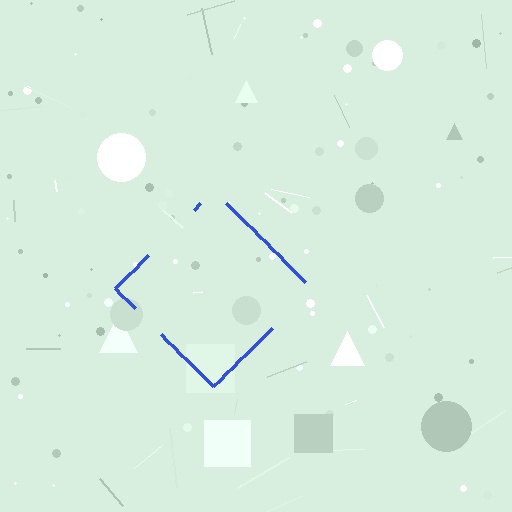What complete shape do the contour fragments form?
The contour fragments form a diamond.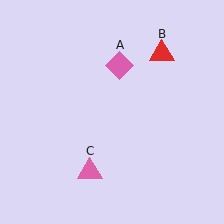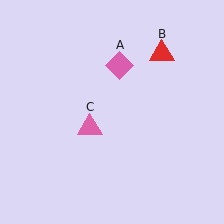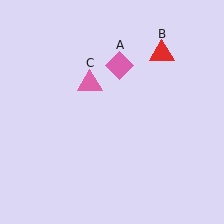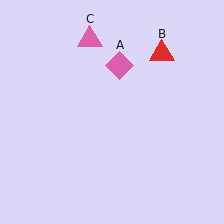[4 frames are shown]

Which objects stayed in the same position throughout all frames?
Pink diamond (object A) and red triangle (object B) remained stationary.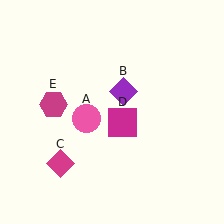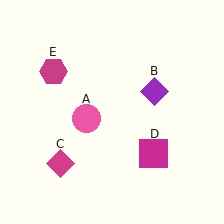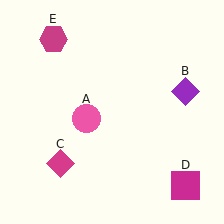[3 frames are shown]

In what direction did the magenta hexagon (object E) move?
The magenta hexagon (object E) moved up.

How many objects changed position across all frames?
3 objects changed position: purple diamond (object B), magenta square (object D), magenta hexagon (object E).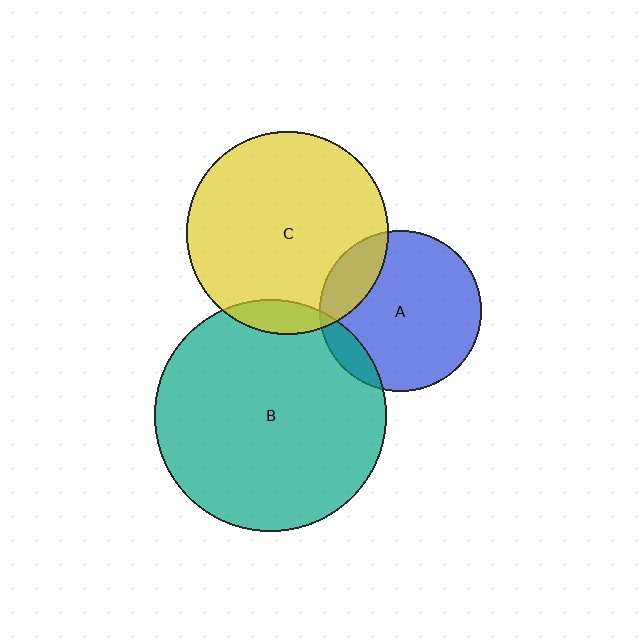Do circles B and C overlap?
Yes.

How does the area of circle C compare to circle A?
Approximately 1.6 times.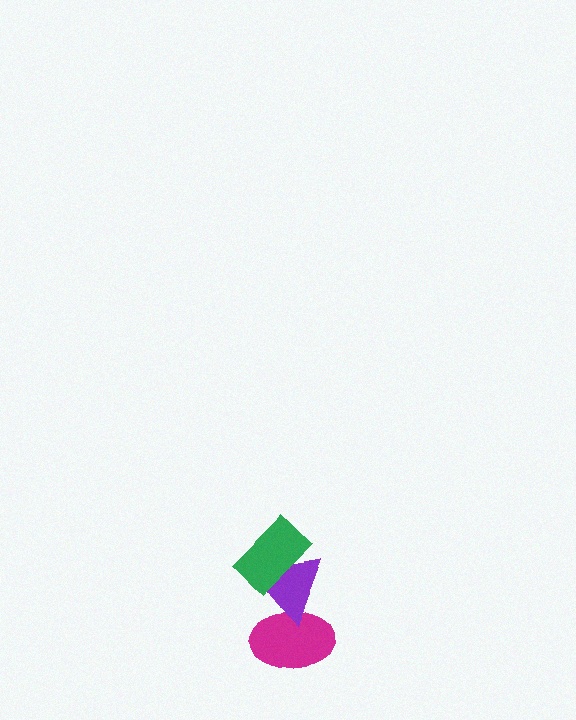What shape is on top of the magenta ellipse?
The purple triangle is on top of the magenta ellipse.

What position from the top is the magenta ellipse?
The magenta ellipse is 3rd from the top.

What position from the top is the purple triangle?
The purple triangle is 2nd from the top.